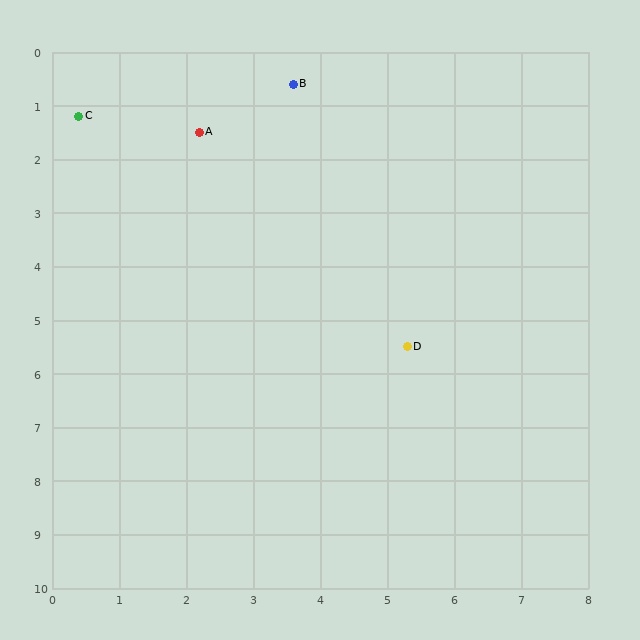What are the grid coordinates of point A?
Point A is at approximately (2.2, 1.5).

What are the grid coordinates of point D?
Point D is at approximately (5.3, 5.5).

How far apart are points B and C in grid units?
Points B and C are about 3.3 grid units apart.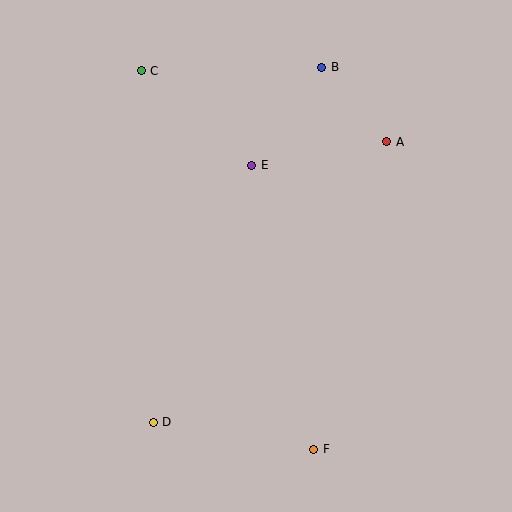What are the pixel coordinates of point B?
Point B is at (322, 67).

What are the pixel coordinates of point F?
Point F is at (314, 449).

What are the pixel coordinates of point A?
Point A is at (387, 142).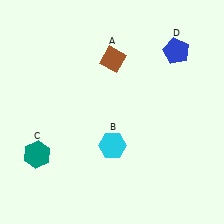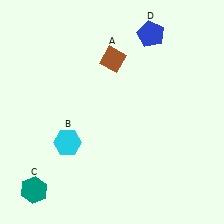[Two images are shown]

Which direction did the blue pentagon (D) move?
The blue pentagon (D) moved left.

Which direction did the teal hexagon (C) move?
The teal hexagon (C) moved down.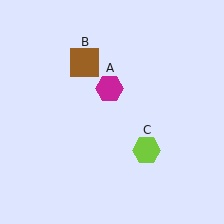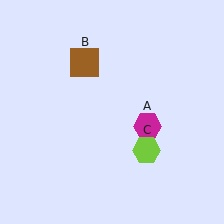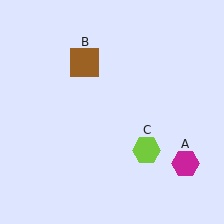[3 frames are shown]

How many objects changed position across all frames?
1 object changed position: magenta hexagon (object A).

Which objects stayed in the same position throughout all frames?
Brown square (object B) and lime hexagon (object C) remained stationary.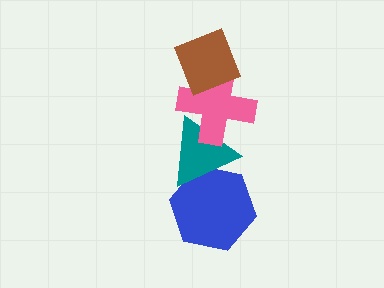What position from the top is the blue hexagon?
The blue hexagon is 4th from the top.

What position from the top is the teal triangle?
The teal triangle is 3rd from the top.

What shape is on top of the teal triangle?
The pink cross is on top of the teal triangle.